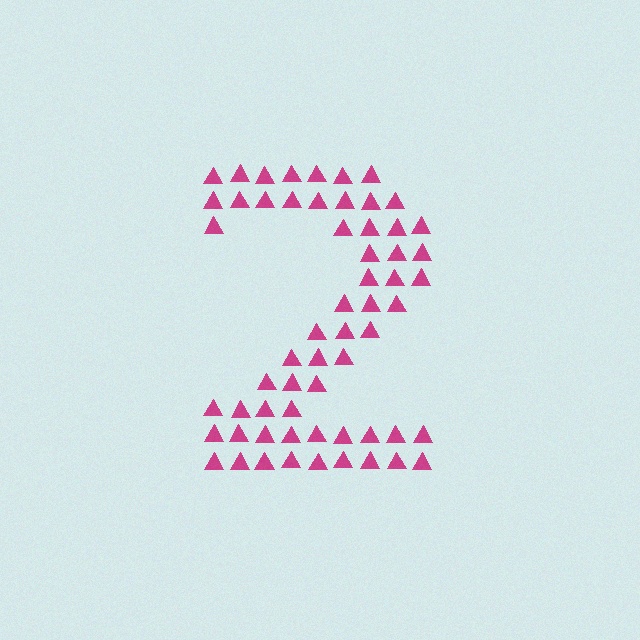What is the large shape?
The large shape is the digit 2.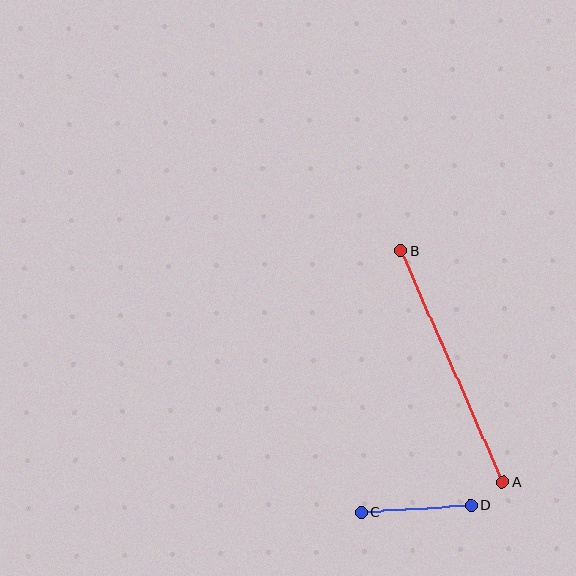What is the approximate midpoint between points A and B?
The midpoint is at approximately (452, 366) pixels.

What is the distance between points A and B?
The distance is approximately 253 pixels.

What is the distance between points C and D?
The distance is approximately 110 pixels.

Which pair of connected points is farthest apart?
Points A and B are farthest apart.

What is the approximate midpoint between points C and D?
The midpoint is at approximately (416, 509) pixels.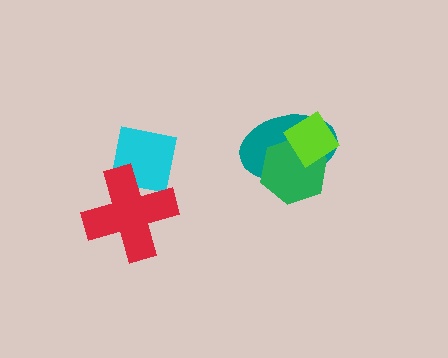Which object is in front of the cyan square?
The red cross is in front of the cyan square.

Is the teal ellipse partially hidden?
Yes, it is partially covered by another shape.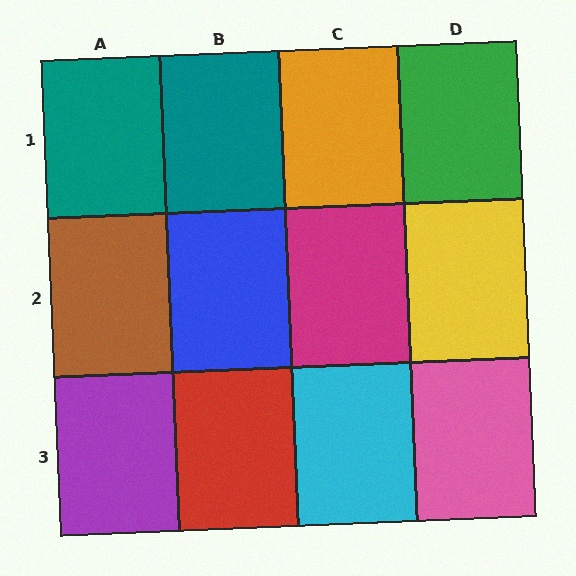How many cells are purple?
1 cell is purple.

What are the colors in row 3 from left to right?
Purple, red, cyan, pink.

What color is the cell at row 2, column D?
Yellow.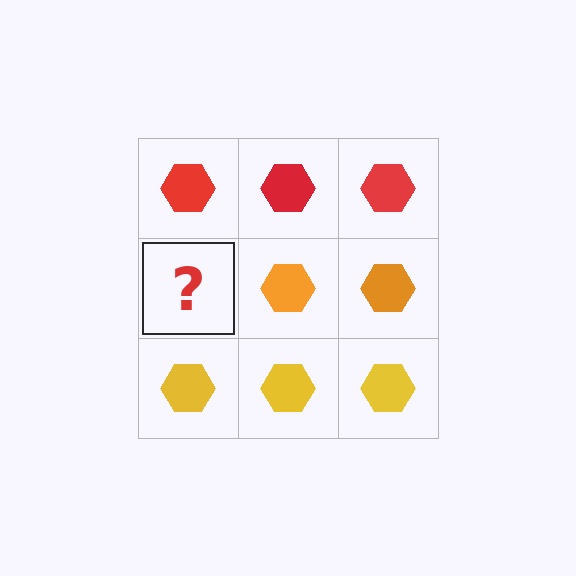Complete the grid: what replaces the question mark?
The question mark should be replaced with an orange hexagon.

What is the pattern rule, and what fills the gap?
The rule is that each row has a consistent color. The gap should be filled with an orange hexagon.